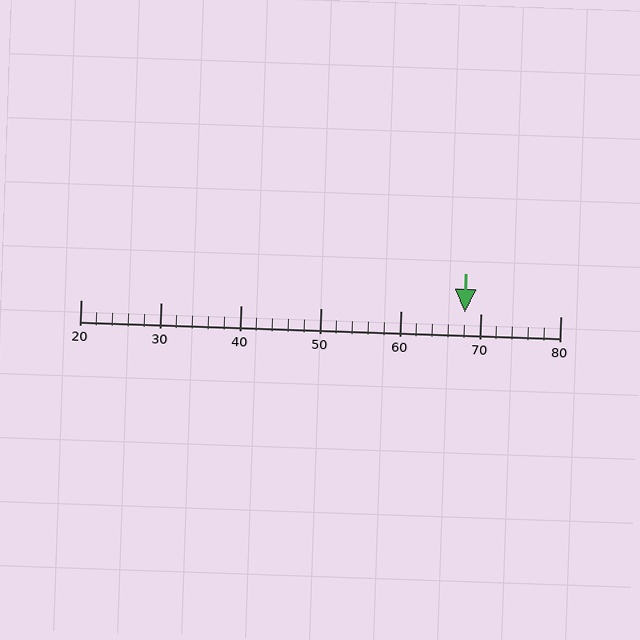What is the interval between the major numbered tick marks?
The major tick marks are spaced 10 units apart.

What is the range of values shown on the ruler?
The ruler shows values from 20 to 80.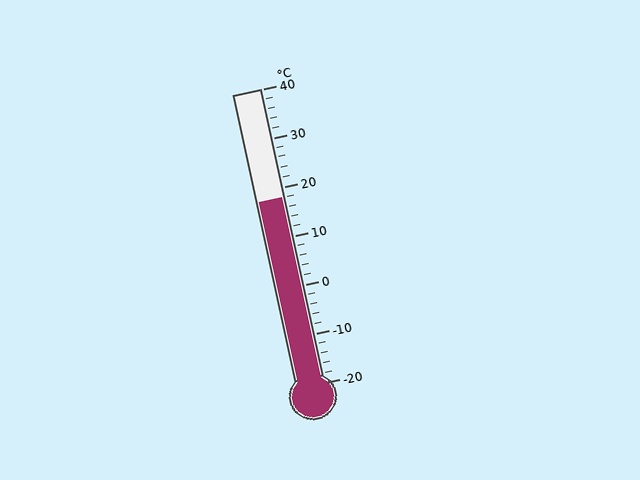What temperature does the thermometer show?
The thermometer shows approximately 18°C.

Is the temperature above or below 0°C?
The temperature is above 0°C.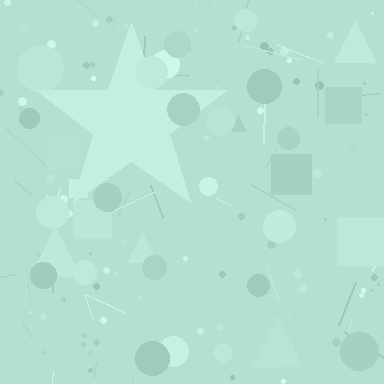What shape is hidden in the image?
A star is hidden in the image.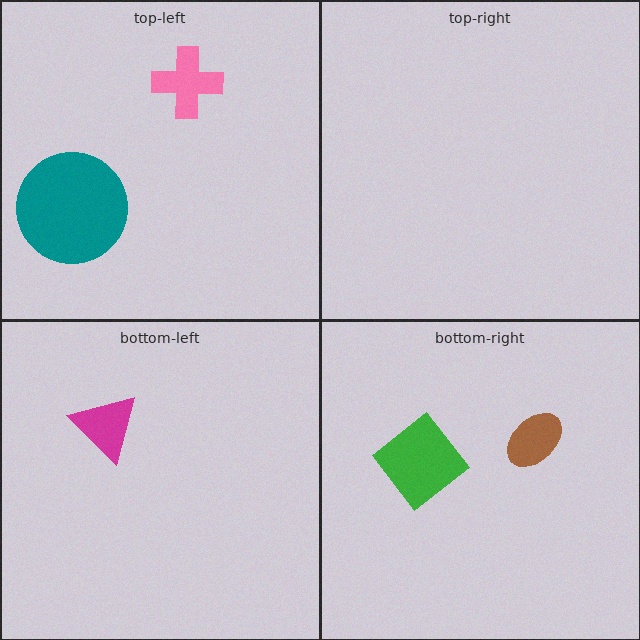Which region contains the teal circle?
The top-left region.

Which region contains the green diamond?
The bottom-right region.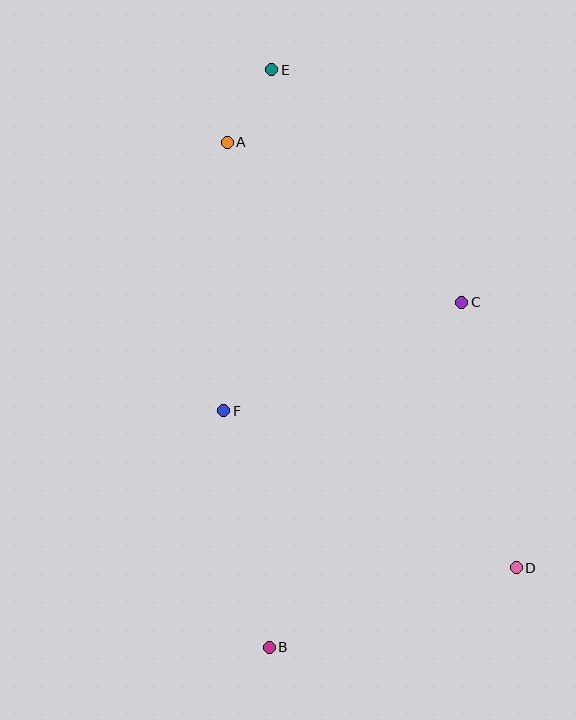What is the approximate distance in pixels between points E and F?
The distance between E and F is approximately 345 pixels.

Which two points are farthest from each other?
Points B and E are farthest from each other.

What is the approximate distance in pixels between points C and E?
The distance between C and E is approximately 300 pixels.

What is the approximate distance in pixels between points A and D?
The distance between A and D is approximately 514 pixels.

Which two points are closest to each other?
Points A and E are closest to each other.